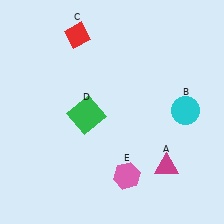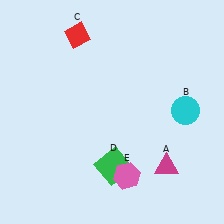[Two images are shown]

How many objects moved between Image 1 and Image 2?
1 object moved between the two images.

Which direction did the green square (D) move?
The green square (D) moved down.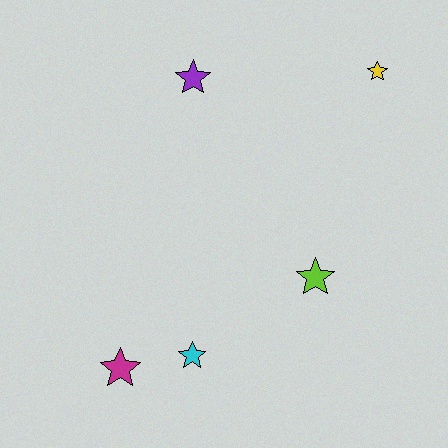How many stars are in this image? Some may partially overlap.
There are 5 stars.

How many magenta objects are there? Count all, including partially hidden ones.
There is 1 magenta object.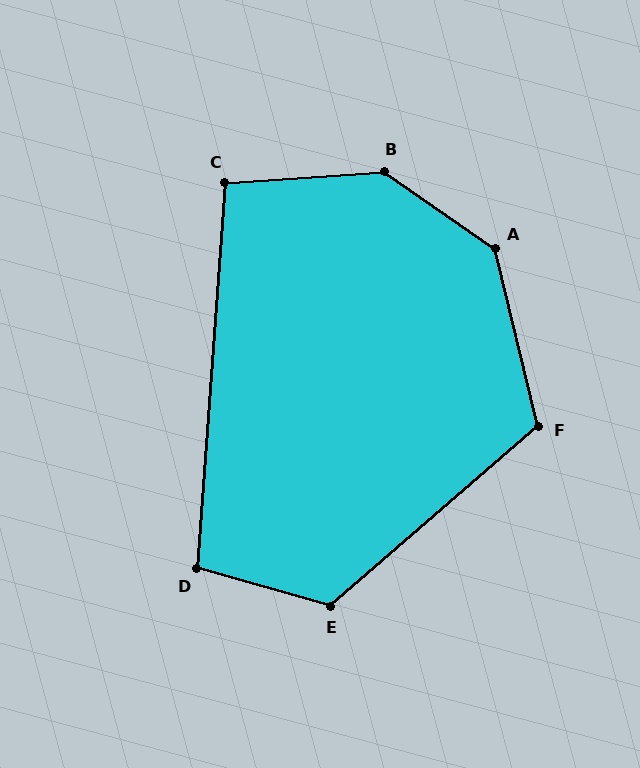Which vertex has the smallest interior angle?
C, at approximately 98 degrees.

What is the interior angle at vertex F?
Approximately 118 degrees (obtuse).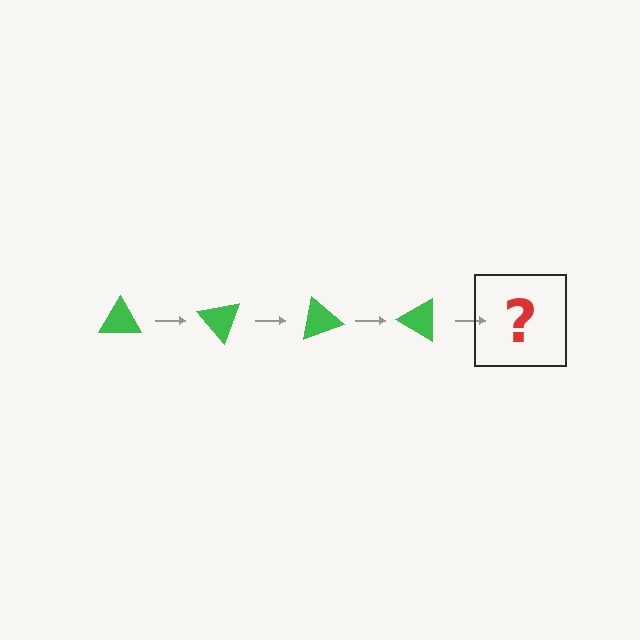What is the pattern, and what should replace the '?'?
The pattern is that the triangle rotates 50 degrees each step. The '?' should be a green triangle rotated 200 degrees.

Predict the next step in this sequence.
The next step is a green triangle rotated 200 degrees.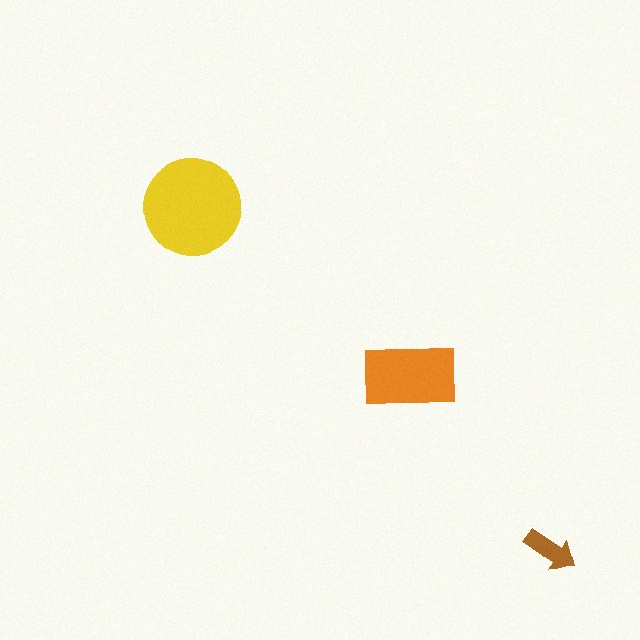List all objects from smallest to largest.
The brown arrow, the orange rectangle, the yellow circle.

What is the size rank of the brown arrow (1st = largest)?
3rd.